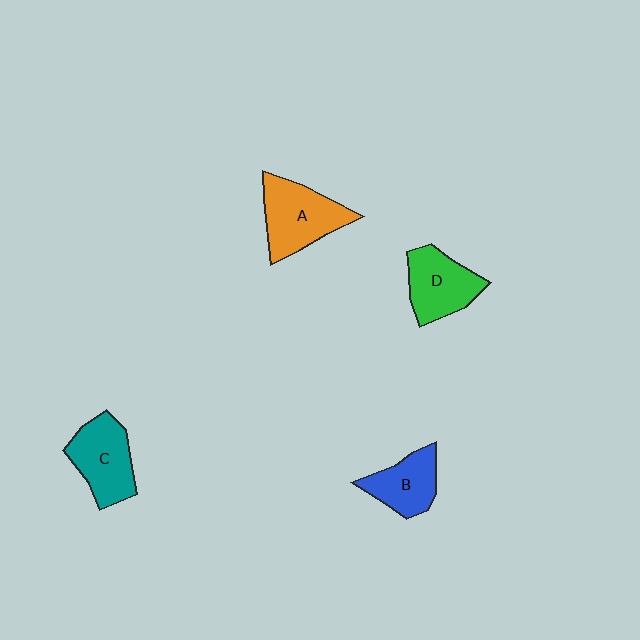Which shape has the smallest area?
Shape B (blue).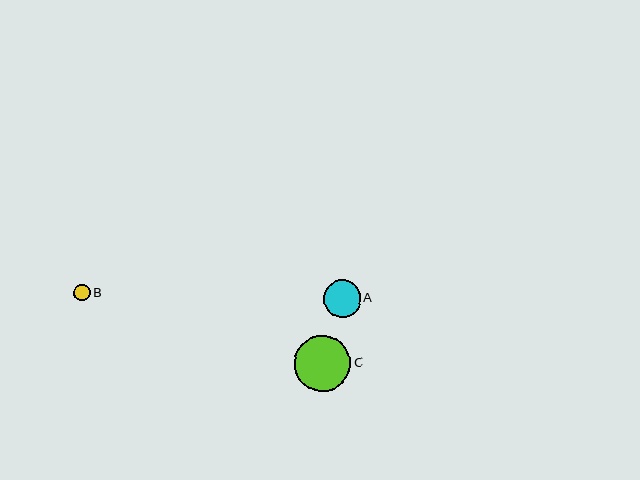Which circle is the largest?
Circle C is the largest with a size of approximately 57 pixels.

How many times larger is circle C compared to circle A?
Circle C is approximately 1.5 times the size of circle A.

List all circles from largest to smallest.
From largest to smallest: C, A, B.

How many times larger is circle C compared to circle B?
Circle C is approximately 3.4 times the size of circle B.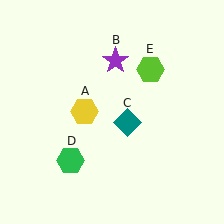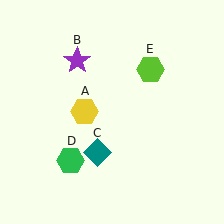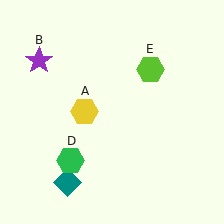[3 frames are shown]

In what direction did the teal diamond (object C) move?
The teal diamond (object C) moved down and to the left.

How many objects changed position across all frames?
2 objects changed position: purple star (object B), teal diamond (object C).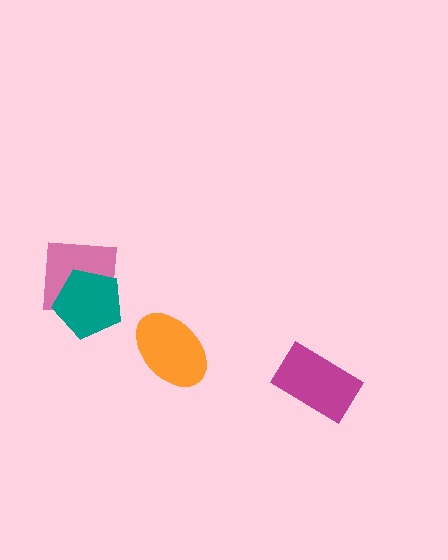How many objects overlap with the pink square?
1 object overlaps with the pink square.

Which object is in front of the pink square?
The teal pentagon is in front of the pink square.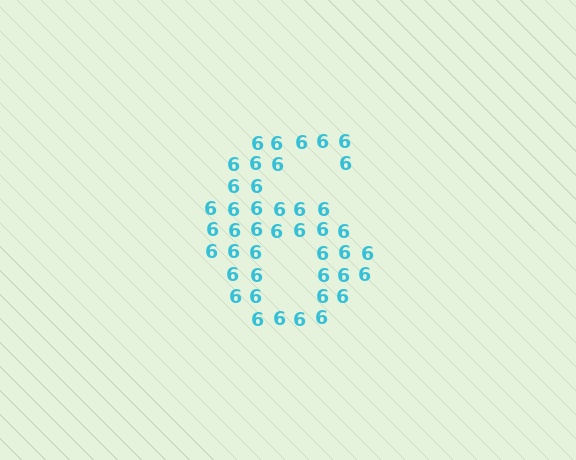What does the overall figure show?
The overall figure shows the digit 6.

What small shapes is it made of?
It is made of small digit 6's.